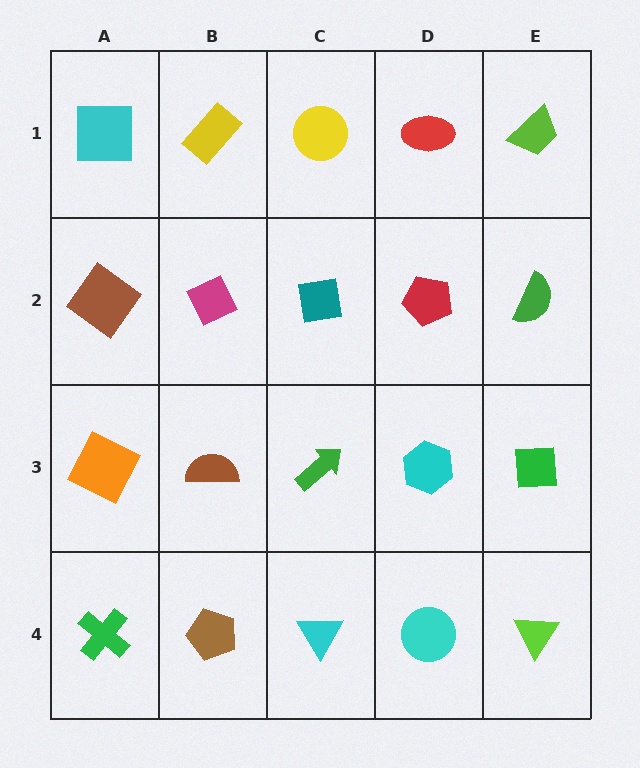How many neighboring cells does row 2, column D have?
4.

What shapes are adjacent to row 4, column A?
An orange square (row 3, column A), a brown pentagon (row 4, column B).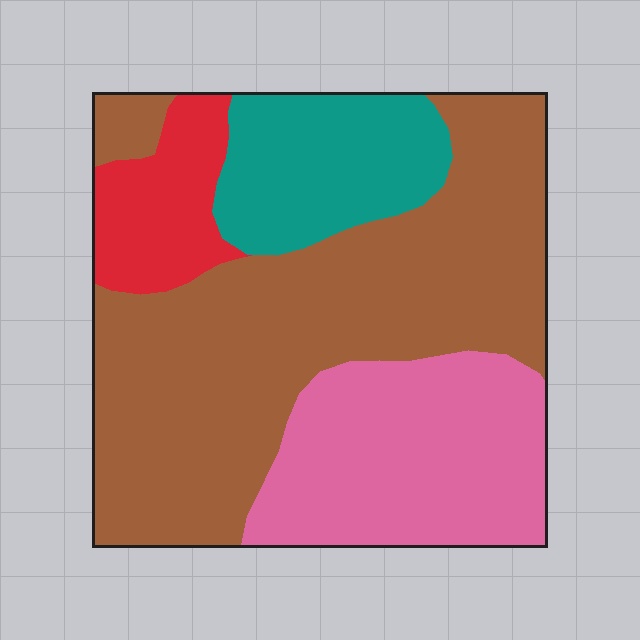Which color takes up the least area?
Red, at roughly 10%.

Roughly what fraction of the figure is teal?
Teal takes up about one sixth (1/6) of the figure.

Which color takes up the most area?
Brown, at roughly 50%.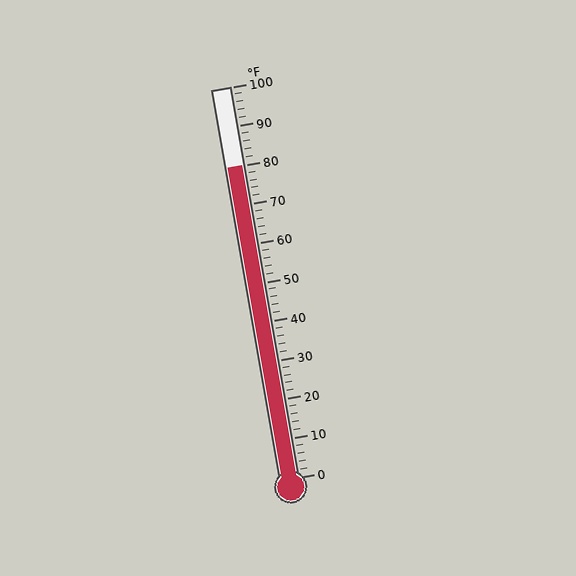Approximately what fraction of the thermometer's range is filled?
The thermometer is filled to approximately 80% of its range.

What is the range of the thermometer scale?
The thermometer scale ranges from 0°F to 100°F.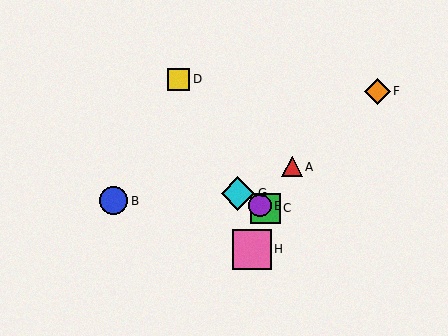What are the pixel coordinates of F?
Object F is at (377, 92).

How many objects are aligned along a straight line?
3 objects (C, E, G) are aligned along a straight line.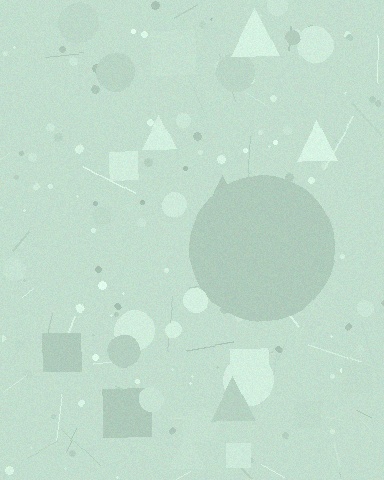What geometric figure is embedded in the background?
A circle is embedded in the background.